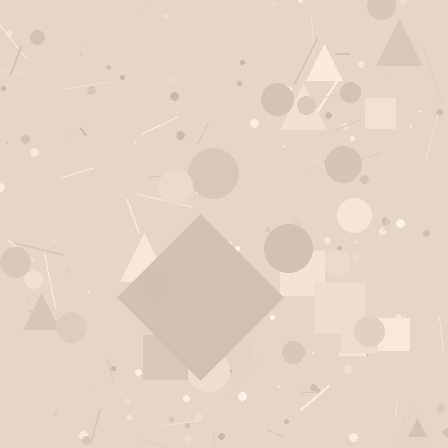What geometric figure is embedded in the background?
A diamond is embedded in the background.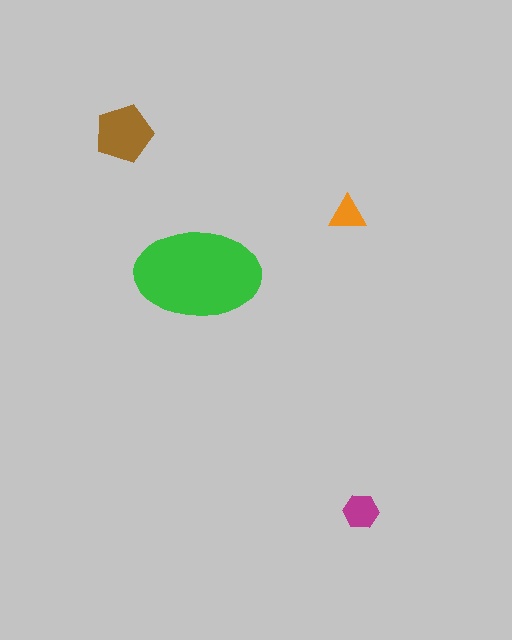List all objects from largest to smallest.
The green ellipse, the brown pentagon, the magenta hexagon, the orange triangle.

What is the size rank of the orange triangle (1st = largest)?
4th.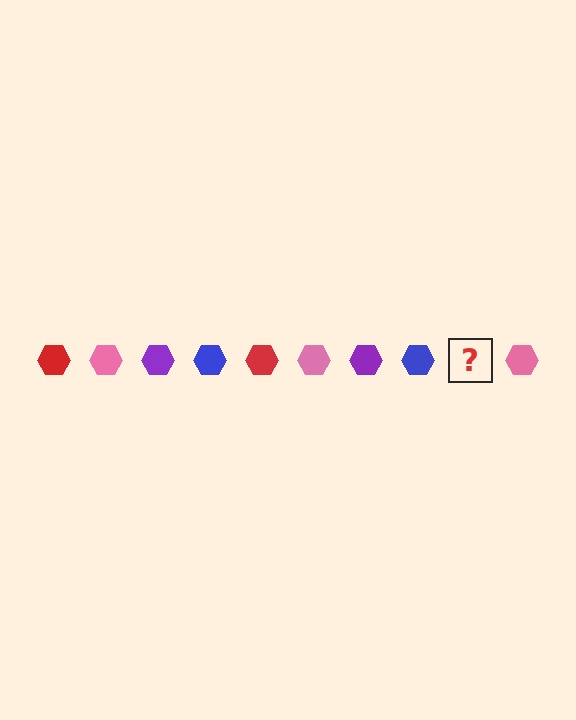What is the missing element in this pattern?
The missing element is a red hexagon.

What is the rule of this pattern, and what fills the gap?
The rule is that the pattern cycles through red, pink, purple, blue hexagons. The gap should be filled with a red hexagon.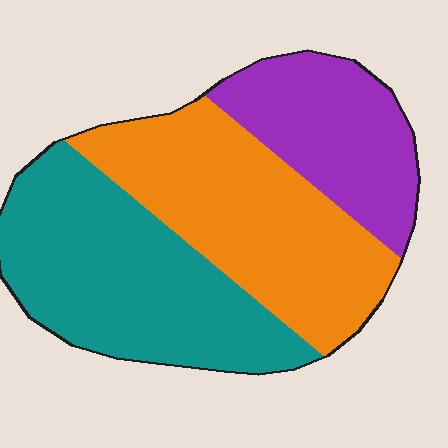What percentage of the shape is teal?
Teal takes up about two fifths (2/5) of the shape.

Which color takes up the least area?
Purple, at roughly 25%.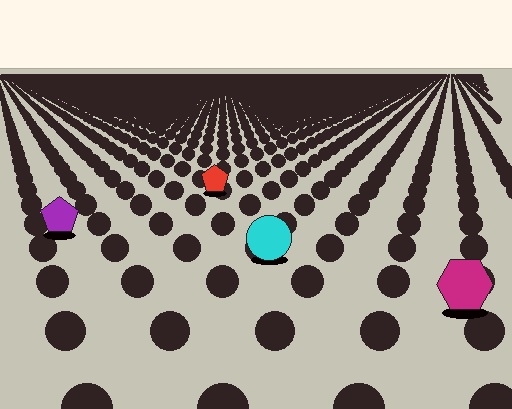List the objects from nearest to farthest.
From nearest to farthest: the magenta hexagon, the cyan circle, the purple pentagon, the red pentagon.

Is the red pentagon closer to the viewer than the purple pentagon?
No. The purple pentagon is closer — you can tell from the texture gradient: the ground texture is coarser near it.